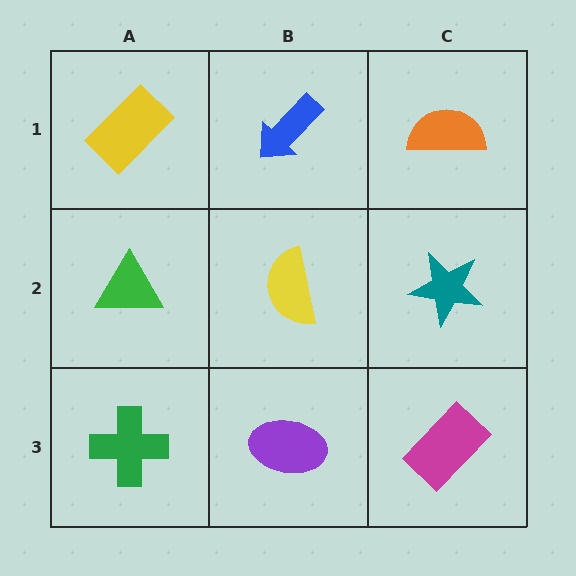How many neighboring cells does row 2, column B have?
4.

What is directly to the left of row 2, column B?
A green triangle.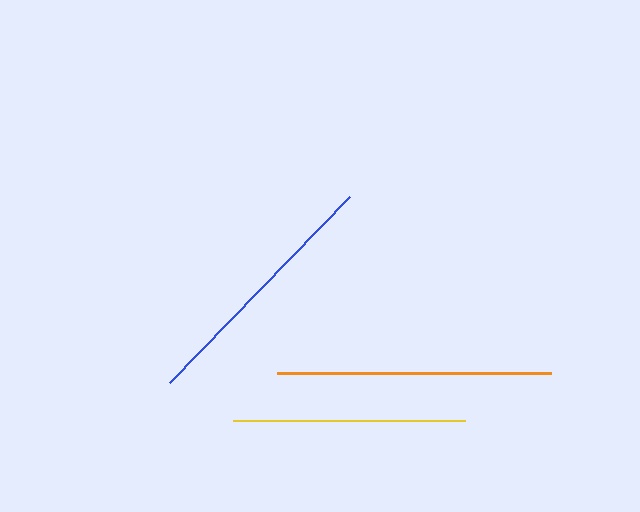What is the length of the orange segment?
The orange segment is approximately 274 pixels long.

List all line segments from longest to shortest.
From longest to shortest: orange, blue, yellow.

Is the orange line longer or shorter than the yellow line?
The orange line is longer than the yellow line.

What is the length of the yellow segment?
The yellow segment is approximately 233 pixels long.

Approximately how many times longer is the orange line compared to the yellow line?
The orange line is approximately 1.2 times the length of the yellow line.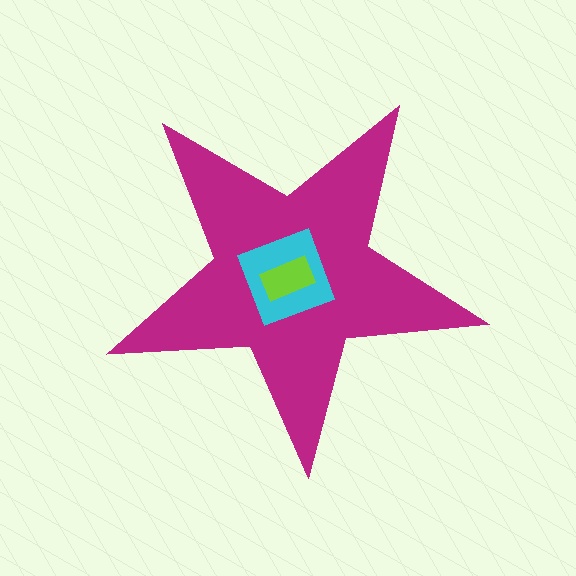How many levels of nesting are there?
3.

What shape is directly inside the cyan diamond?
The lime rectangle.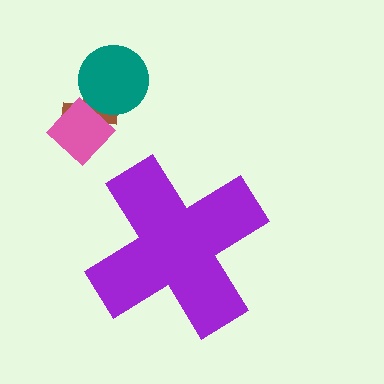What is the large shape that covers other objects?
A purple cross.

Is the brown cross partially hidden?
No, the brown cross is fully visible.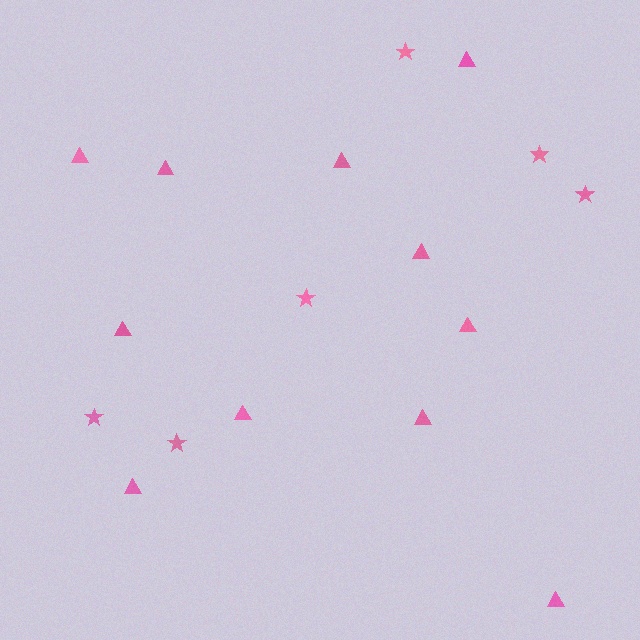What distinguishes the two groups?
There are 2 groups: one group of stars (6) and one group of triangles (11).